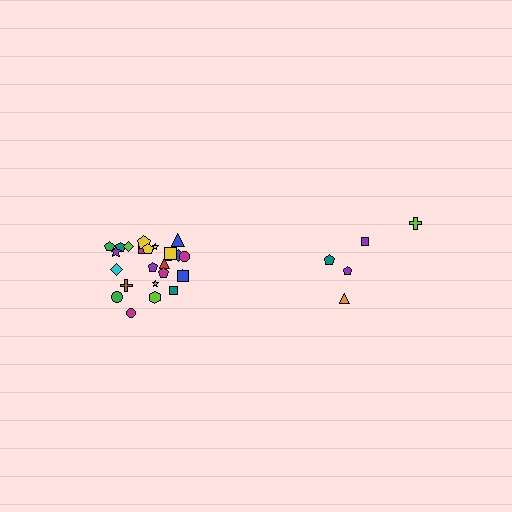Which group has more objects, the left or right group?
The left group.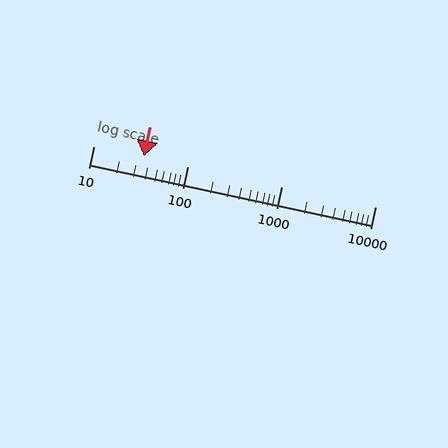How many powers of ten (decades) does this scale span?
The scale spans 3 decades, from 10 to 10000.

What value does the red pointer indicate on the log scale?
The pointer indicates approximately 34.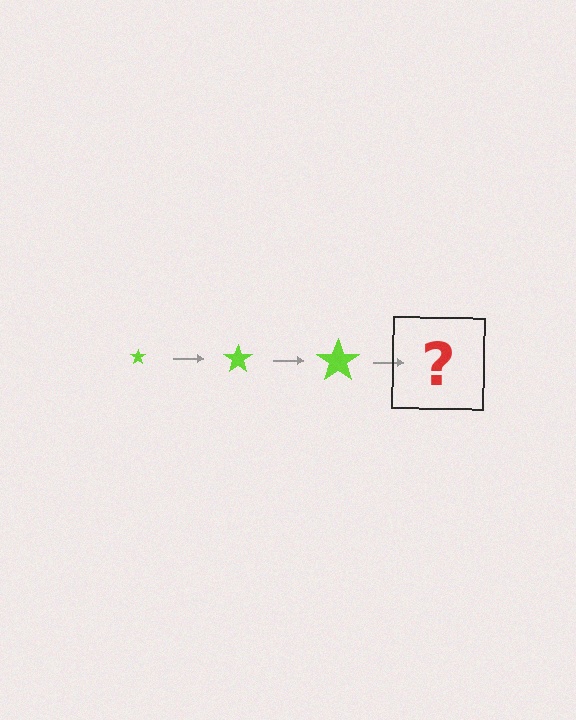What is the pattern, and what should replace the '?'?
The pattern is that the star gets progressively larger each step. The '?' should be a lime star, larger than the previous one.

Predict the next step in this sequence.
The next step is a lime star, larger than the previous one.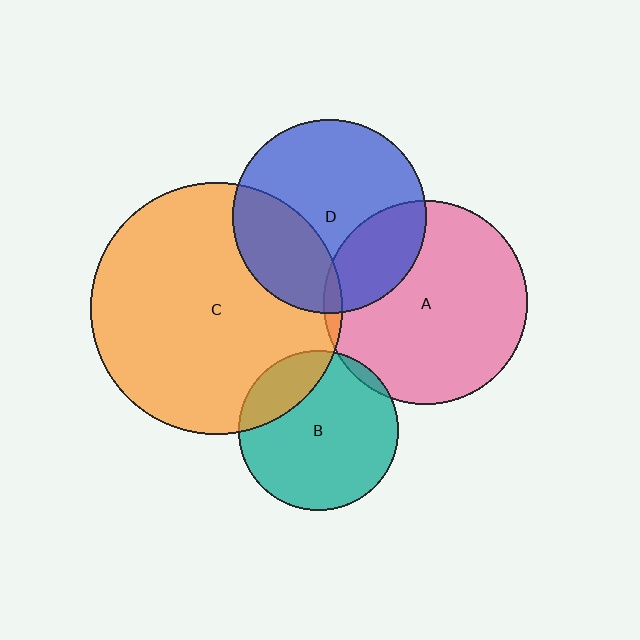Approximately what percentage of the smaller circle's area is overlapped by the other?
Approximately 30%.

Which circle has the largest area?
Circle C (orange).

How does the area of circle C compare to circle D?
Approximately 1.7 times.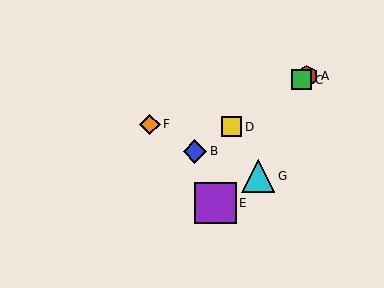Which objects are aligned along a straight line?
Objects A, B, C, D are aligned along a straight line.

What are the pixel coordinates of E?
Object E is at (215, 203).